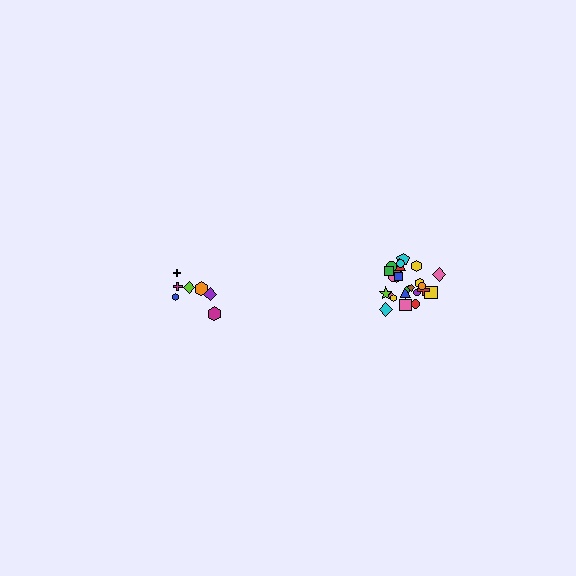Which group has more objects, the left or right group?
The right group.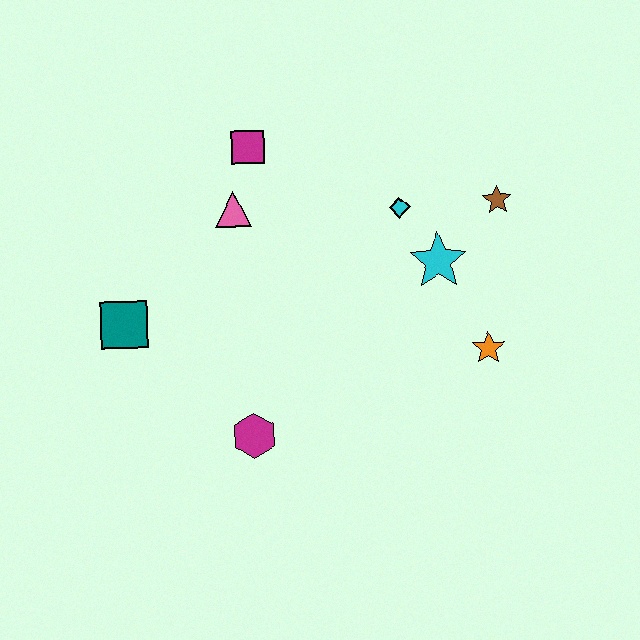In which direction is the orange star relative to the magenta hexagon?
The orange star is to the right of the magenta hexagon.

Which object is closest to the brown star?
The cyan star is closest to the brown star.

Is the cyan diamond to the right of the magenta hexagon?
Yes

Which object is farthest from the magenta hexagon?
The brown star is farthest from the magenta hexagon.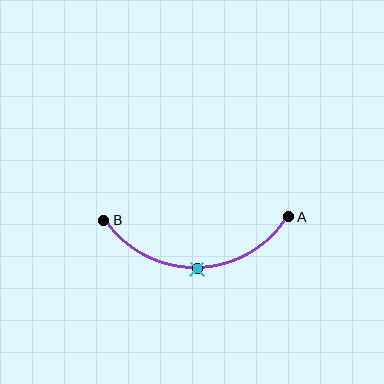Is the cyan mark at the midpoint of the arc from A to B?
Yes. The cyan mark lies on the arc at equal arc-length from both A and B — it is the arc midpoint.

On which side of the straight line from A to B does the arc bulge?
The arc bulges below the straight line connecting A and B.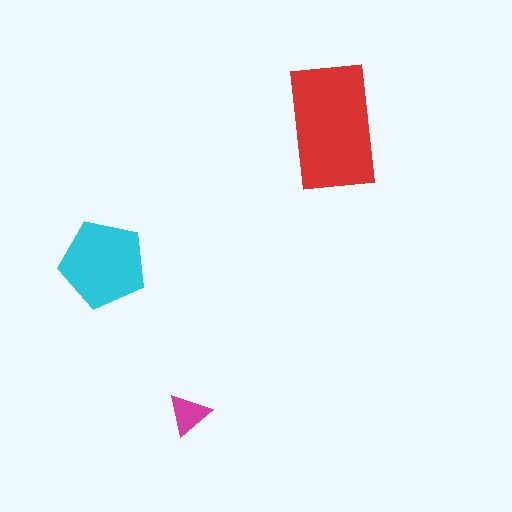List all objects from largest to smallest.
The red rectangle, the cyan pentagon, the magenta triangle.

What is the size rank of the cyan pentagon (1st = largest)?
2nd.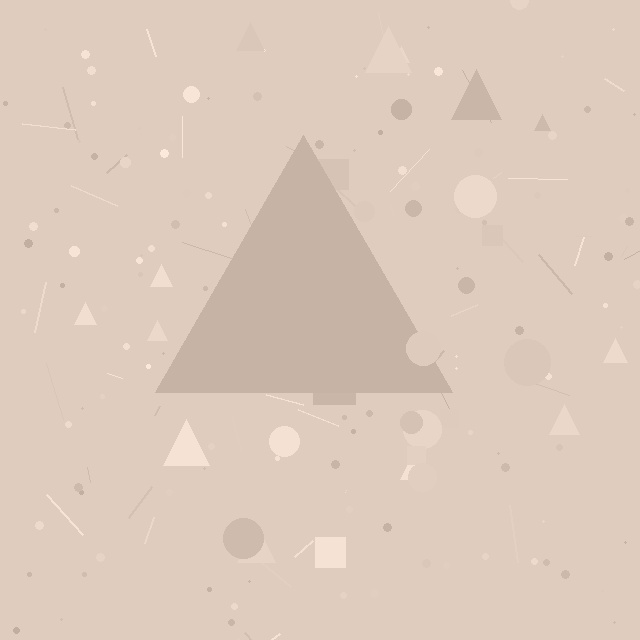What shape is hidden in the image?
A triangle is hidden in the image.